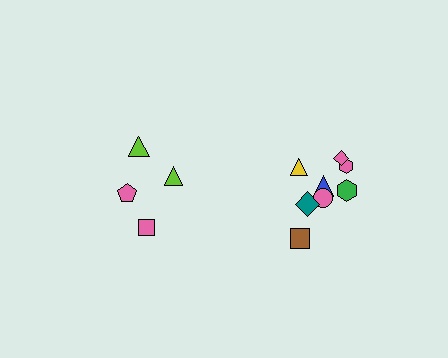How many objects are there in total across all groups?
There are 12 objects.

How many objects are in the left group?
There are 4 objects.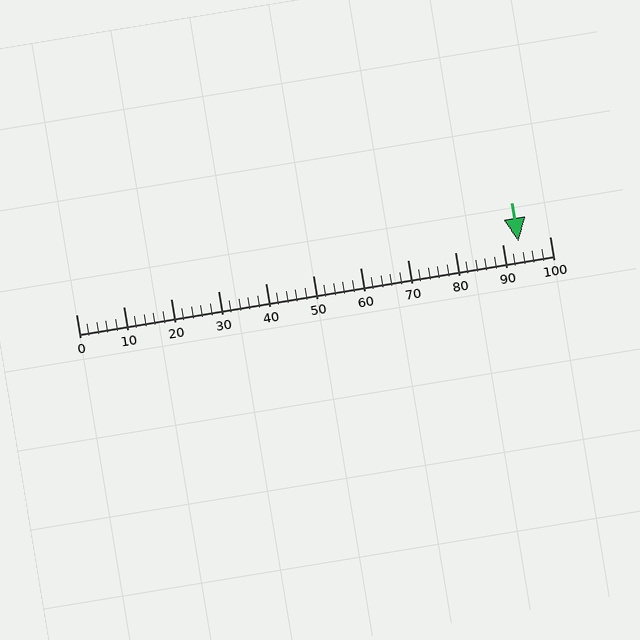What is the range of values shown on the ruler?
The ruler shows values from 0 to 100.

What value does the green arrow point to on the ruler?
The green arrow points to approximately 94.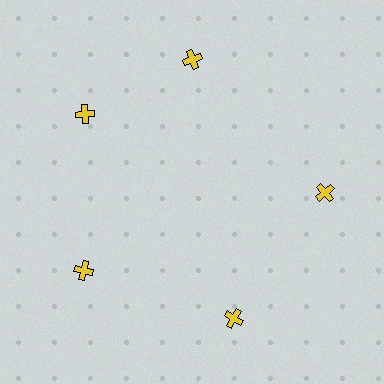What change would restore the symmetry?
The symmetry would be restored by rotating it back into even spacing with its neighbors so that all 5 crosses sit at equal angles and equal distance from the center.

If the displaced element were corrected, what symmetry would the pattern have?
It would have 5-fold rotational symmetry — the pattern would map onto itself every 72 degrees.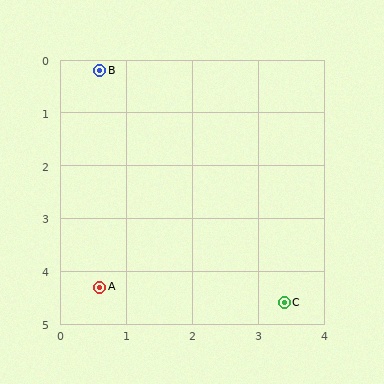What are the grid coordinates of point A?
Point A is at approximately (0.6, 4.3).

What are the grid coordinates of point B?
Point B is at approximately (0.6, 0.2).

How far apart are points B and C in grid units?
Points B and C are about 5.2 grid units apart.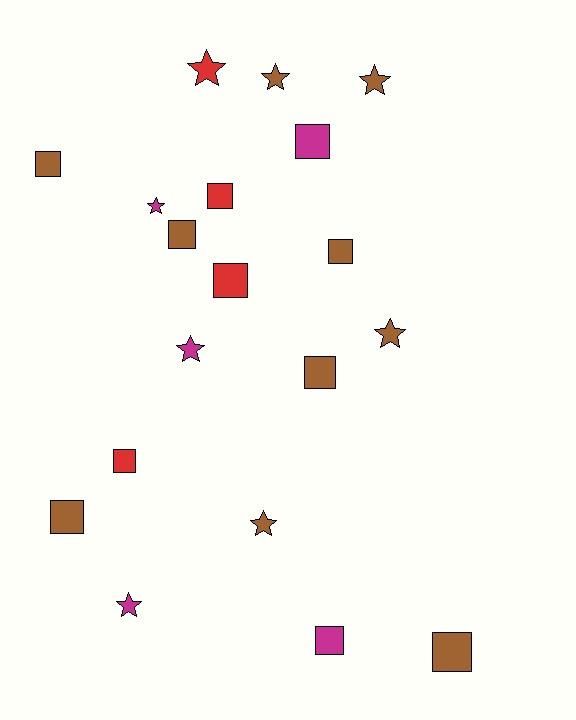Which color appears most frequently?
Brown, with 10 objects.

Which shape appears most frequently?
Square, with 11 objects.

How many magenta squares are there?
There are 2 magenta squares.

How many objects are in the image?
There are 19 objects.